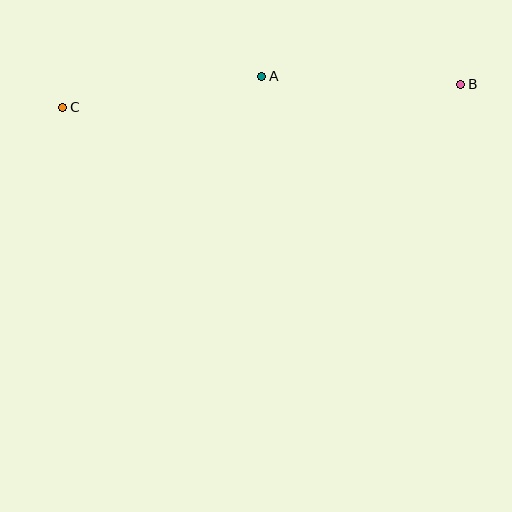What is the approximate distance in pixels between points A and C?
The distance between A and C is approximately 202 pixels.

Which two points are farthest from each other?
Points B and C are farthest from each other.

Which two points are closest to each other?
Points A and B are closest to each other.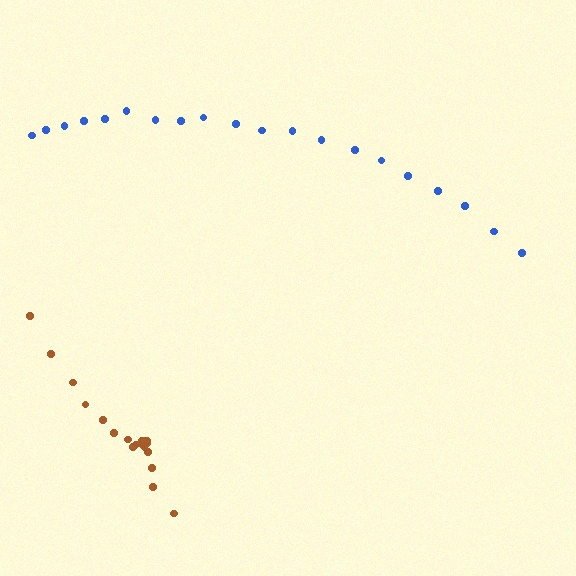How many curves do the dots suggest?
There are 2 distinct paths.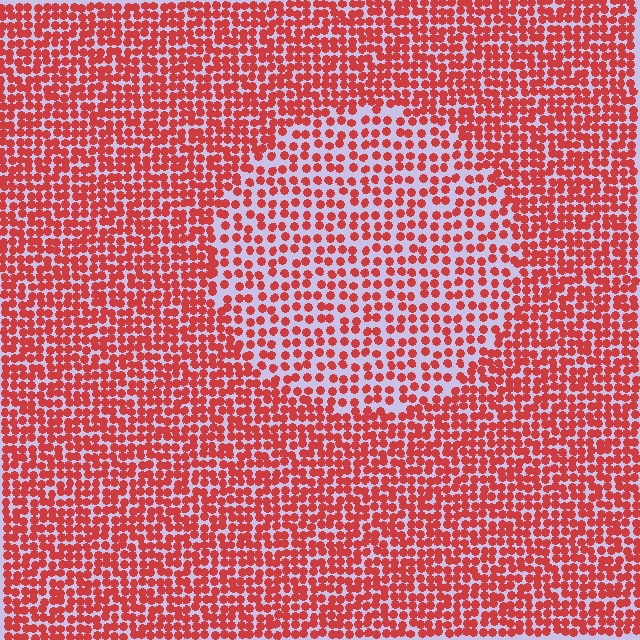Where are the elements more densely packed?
The elements are more densely packed outside the circle boundary.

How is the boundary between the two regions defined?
The boundary is defined by a change in element density (approximately 1.7x ratio). All elements are the same color, size, and shape.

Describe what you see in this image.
The image contains small red elements arranged at two different densities. A circle-shaped region is visible where the elements are less densely packed than the surrounding area.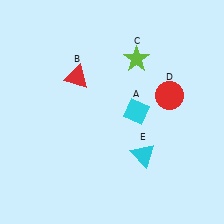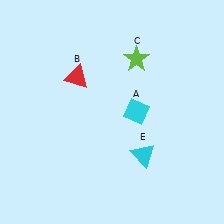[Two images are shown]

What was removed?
The red circle (D) was removed in Image 2.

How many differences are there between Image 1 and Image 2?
There is 1 difference between the two images.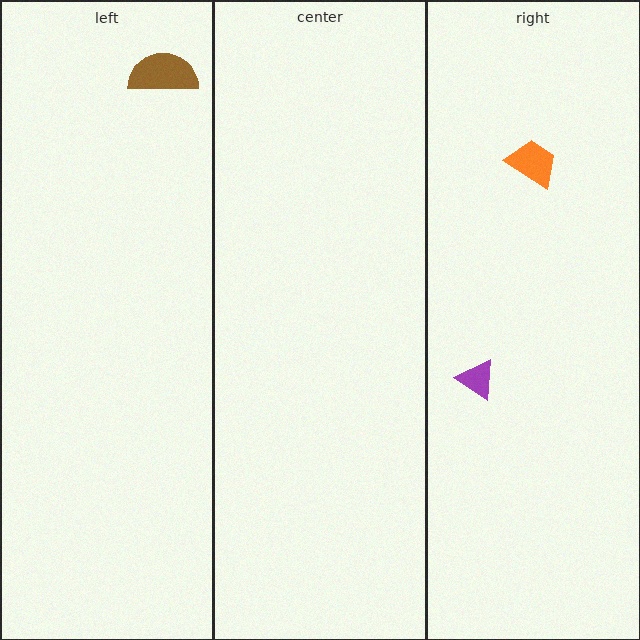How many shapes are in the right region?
2.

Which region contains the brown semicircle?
The left region.